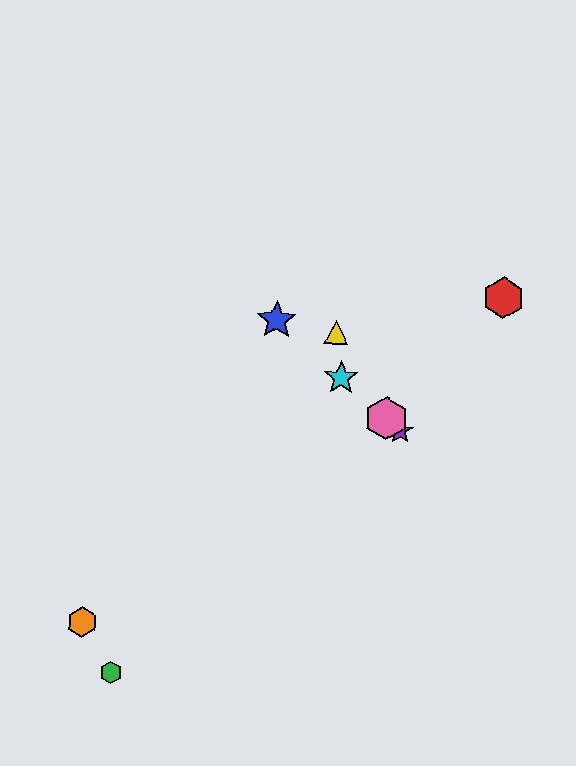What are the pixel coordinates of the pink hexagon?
The pink hexagon is at (386, 418).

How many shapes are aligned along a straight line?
4 shapes (the blue star, the purple star, the cyan star, the pink hexagon) are aligned along a straight line.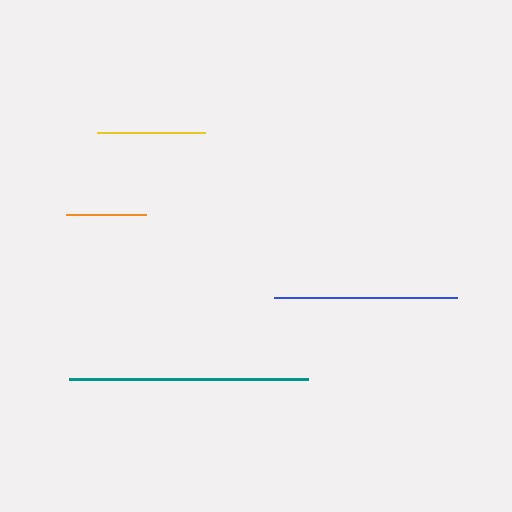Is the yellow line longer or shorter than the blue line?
The blue line is longer than the yellow line.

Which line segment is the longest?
The teal line is the longest at approximately 239 pixels.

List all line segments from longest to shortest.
From longest to shortest: teal, blue, yellow, orange.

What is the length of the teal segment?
The teal segment is approximately 239 pixels long.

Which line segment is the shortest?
The orange line is the shortest at approximately 80 pixels.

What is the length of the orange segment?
The orange segment is approximately 80 pixels long.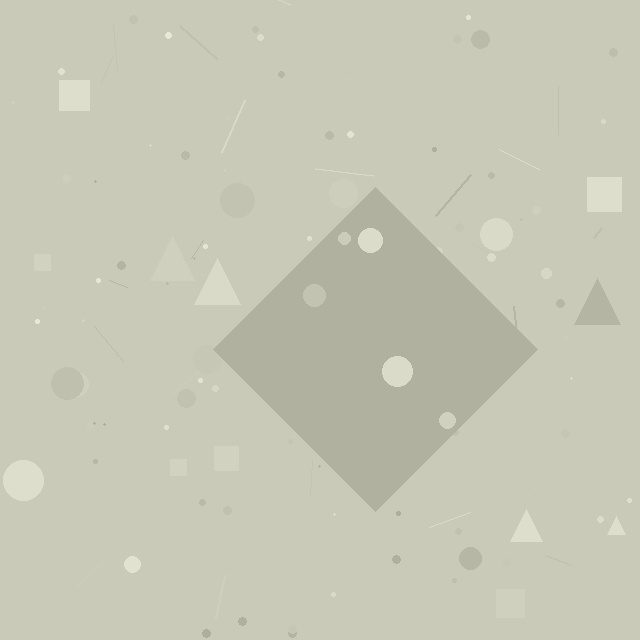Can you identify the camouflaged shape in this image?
The camouflaged shape is a diamond.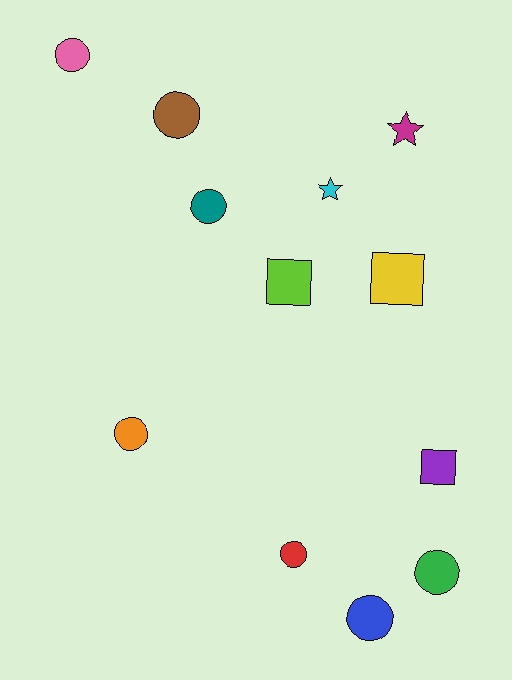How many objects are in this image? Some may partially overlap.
There are 12 objects.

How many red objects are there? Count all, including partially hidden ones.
There is 1 red object.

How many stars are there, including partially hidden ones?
There are 2 stars.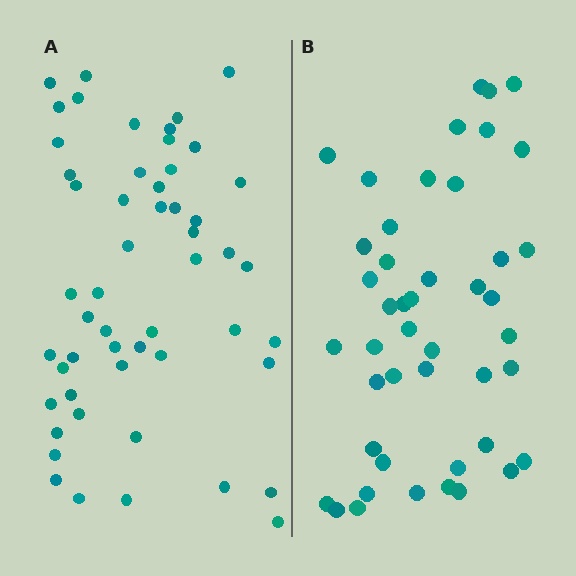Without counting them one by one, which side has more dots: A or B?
Region A (the left region) has more dots.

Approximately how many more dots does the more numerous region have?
Region A has roughly 8 or so more dots than region B.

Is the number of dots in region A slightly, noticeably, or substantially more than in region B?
Region A has only slightly more — the two regions are fairly close. The ratio is roughly 1.2 to 1.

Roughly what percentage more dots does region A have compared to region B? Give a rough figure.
About 20% more.